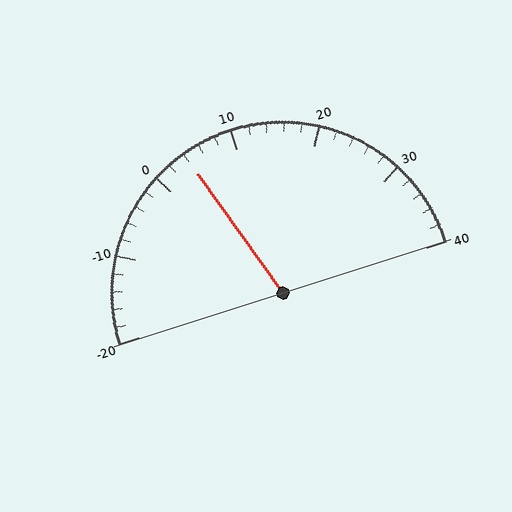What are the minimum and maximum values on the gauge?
The gauge ranges from -20 to 40.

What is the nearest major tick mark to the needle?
The nearest major tick mark is 0.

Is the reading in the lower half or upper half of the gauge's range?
The reading is in the lower half of the range (-20 to 40).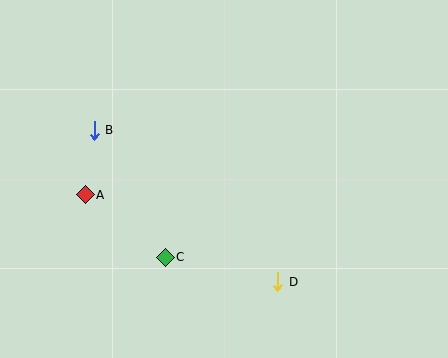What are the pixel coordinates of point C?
Point C is at (165, 257).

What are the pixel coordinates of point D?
Point D is at (278, 282).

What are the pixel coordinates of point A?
Point A is at (85, 195).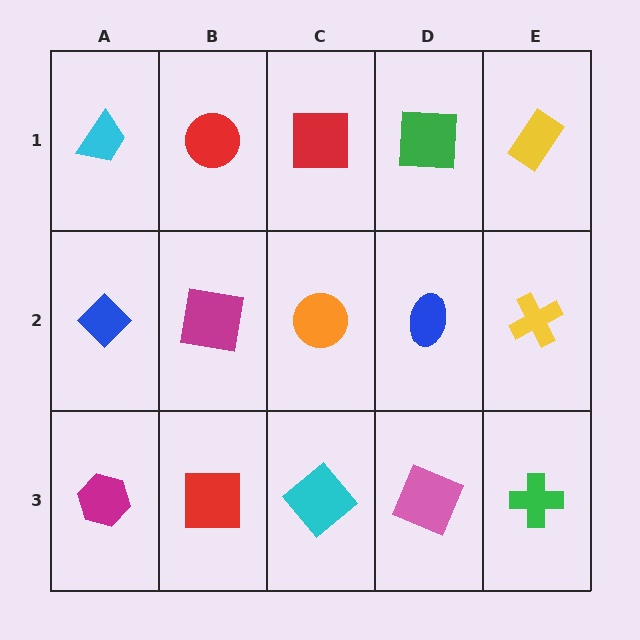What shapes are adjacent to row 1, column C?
An orange circle (row 2, column C), a red circle (row 1, column B), a green square (row 1, column D).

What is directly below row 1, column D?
A blue ellipse.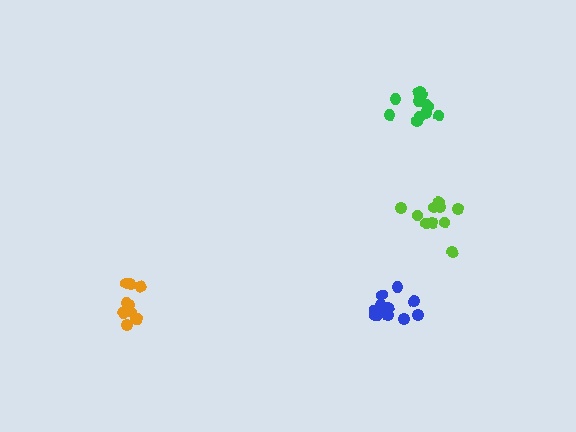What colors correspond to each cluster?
The clusters are colored: orange, green, lime, blue.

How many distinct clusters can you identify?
There are 4 distinct clusters.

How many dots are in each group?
Group 1: 10 dots, Group 2: 12 dots, Group 3: 10 dots, Group 4: 12 dots (44 total).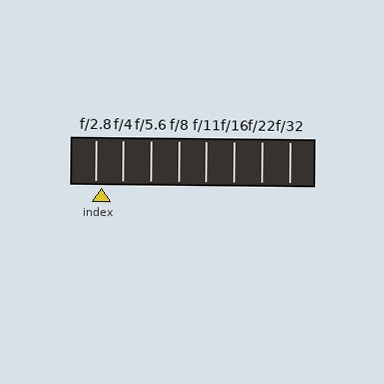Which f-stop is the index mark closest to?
The index mark is closest to f/2.8.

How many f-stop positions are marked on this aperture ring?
There are 8 f-stop positions marked.